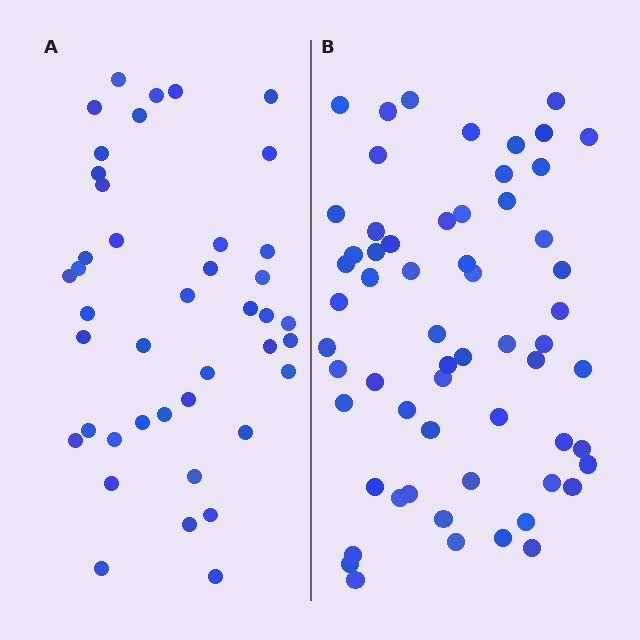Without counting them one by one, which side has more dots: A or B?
Region B (the right region) has more dots.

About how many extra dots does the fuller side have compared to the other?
Region B has approximately 20 more dots than region A.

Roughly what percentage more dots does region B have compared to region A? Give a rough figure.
About 45% more.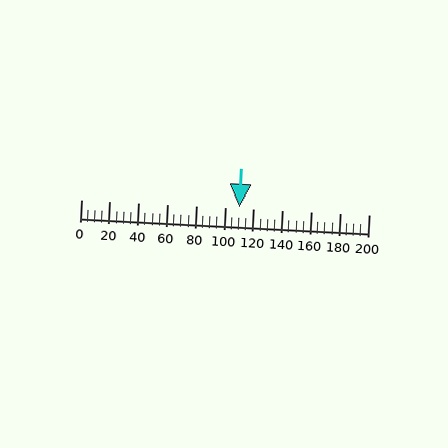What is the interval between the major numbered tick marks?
The major tick marks are spaced 20 units apart.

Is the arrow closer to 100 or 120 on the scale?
The arrow is closer to 120.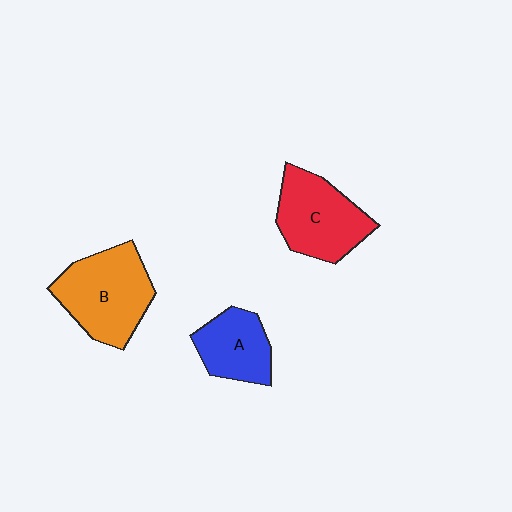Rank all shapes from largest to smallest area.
From largest to smallest: B (orange), C (red), A (blue).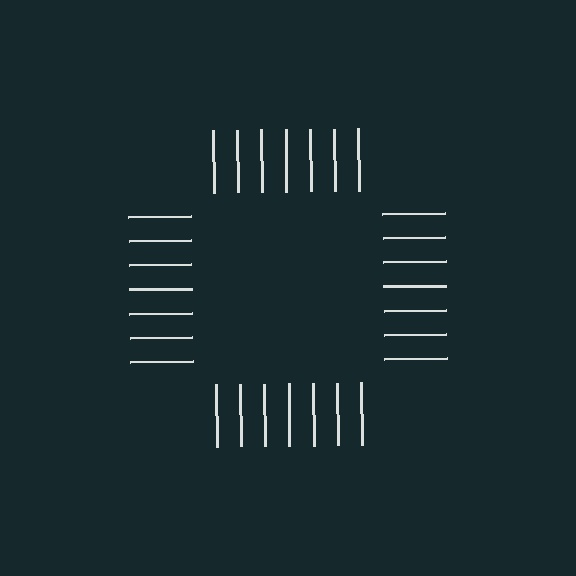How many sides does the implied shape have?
4 sides — the line-ends trace a square.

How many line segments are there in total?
28 — 7 along each of the 4 edges.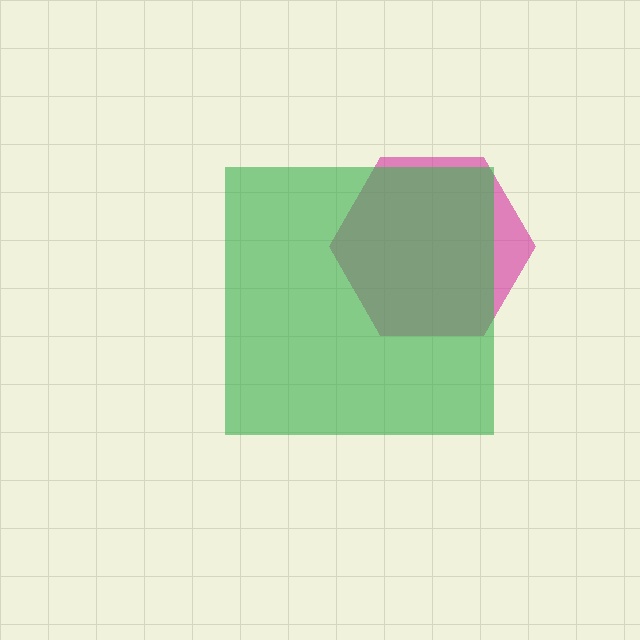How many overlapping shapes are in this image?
There are 2 overlapping shapes in the image.